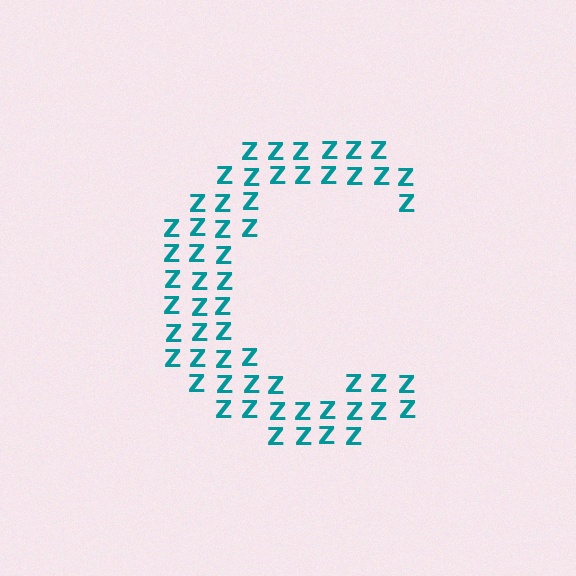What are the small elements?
The small elements are letter Z's.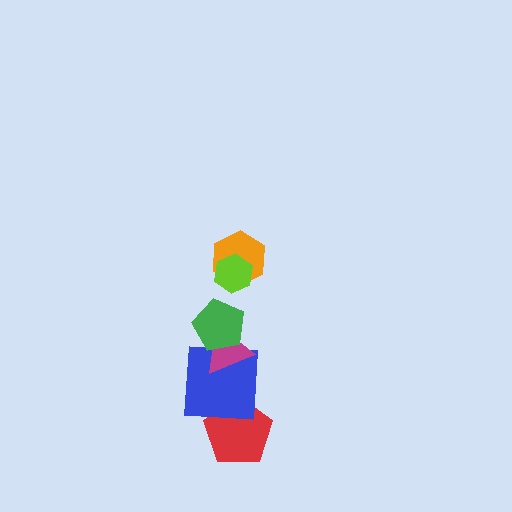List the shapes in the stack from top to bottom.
From top to bottom: the lime hexagon, the orange hexagon, the green pentagon, the magenta triangle, the blue square, the red pentagon.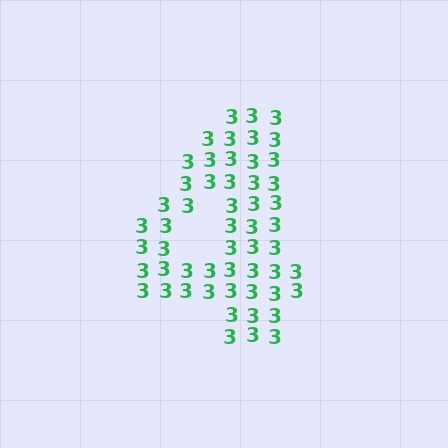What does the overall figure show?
The overall figure shows the digit 4.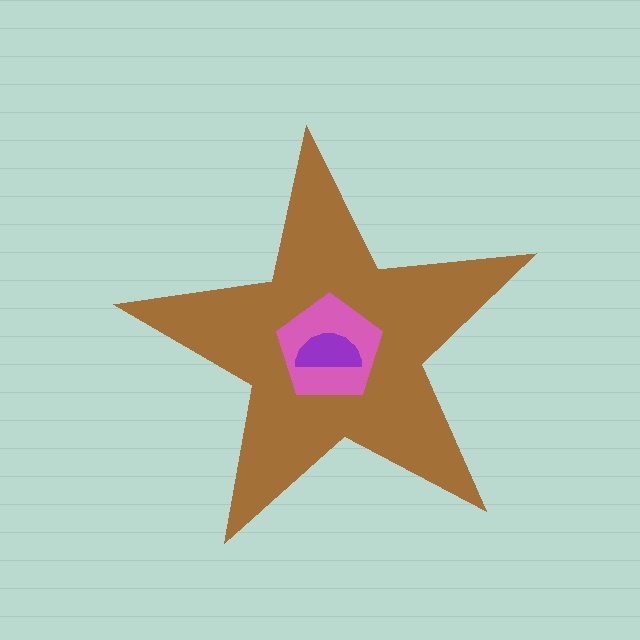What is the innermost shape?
The purple semicircle.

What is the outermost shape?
The brown star.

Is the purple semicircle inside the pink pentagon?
Yes.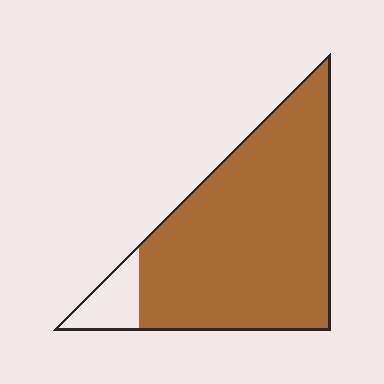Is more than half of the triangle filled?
Yes.